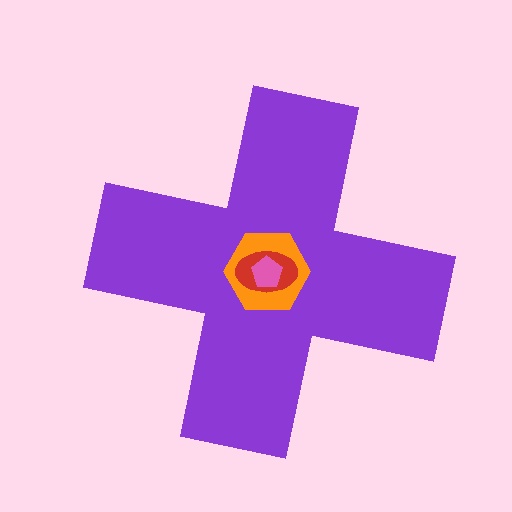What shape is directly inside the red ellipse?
The pink pentagon.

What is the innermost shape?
The pink pentagon.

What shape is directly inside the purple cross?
The orange hexagon.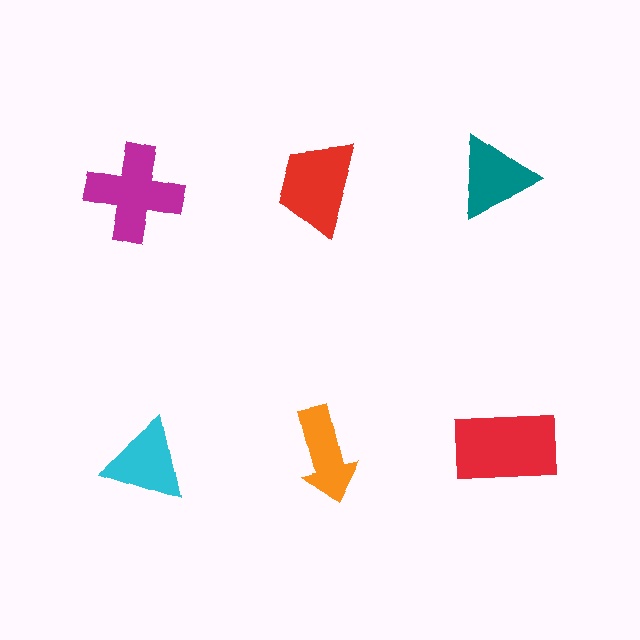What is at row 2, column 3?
A red rectangle.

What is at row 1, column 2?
A red trapezoid.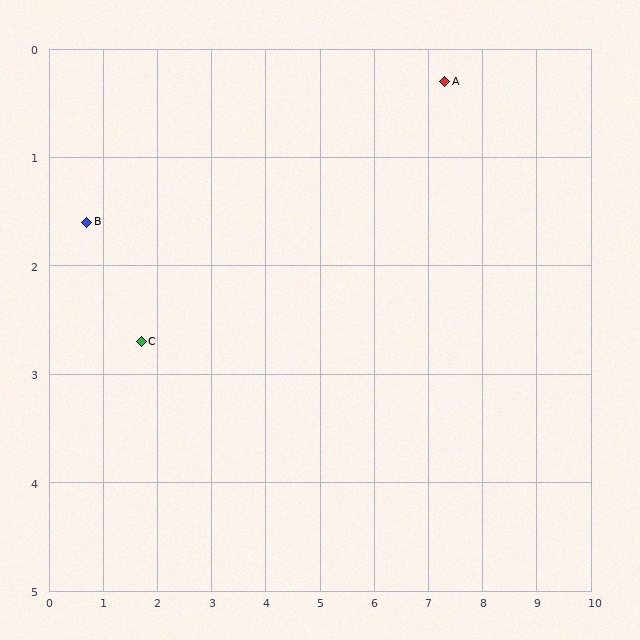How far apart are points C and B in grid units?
Points C and B are about 1.5 grid units apart.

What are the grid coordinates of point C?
Point C is at approximately (1.7, 2.7).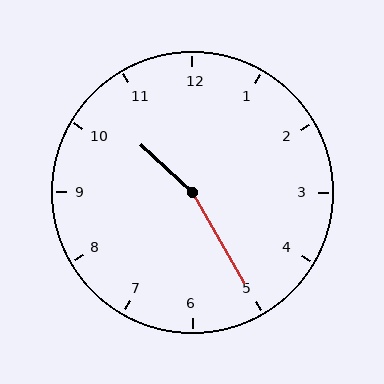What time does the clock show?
10:25.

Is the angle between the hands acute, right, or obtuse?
It is obtuse.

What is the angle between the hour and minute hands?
Approximately 162 degrees.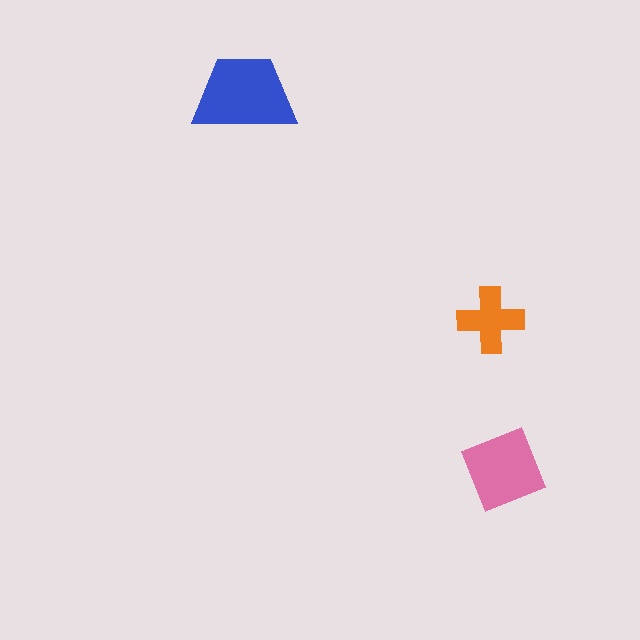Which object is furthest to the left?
The blue trapezoid is leftmost.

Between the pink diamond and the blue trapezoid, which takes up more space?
The blue trapezoid.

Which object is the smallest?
The orange cross.